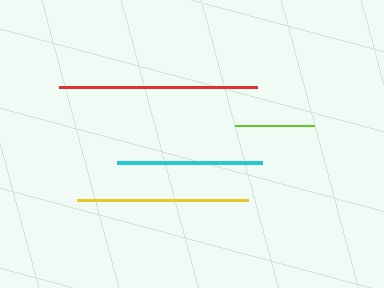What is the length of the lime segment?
The lime segment is approximately 79 pixels long.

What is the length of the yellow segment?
The yellow segment is approximately 171 pixels long.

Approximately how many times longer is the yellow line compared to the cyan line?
The yellow line is approximately 1.2 times the length of the cyan line.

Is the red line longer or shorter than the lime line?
The red line is longer than the lime line.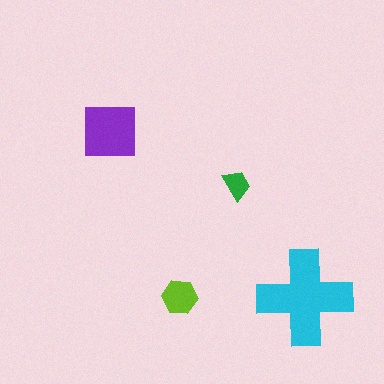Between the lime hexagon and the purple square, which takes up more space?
The purple square.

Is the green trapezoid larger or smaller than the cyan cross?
Smaller.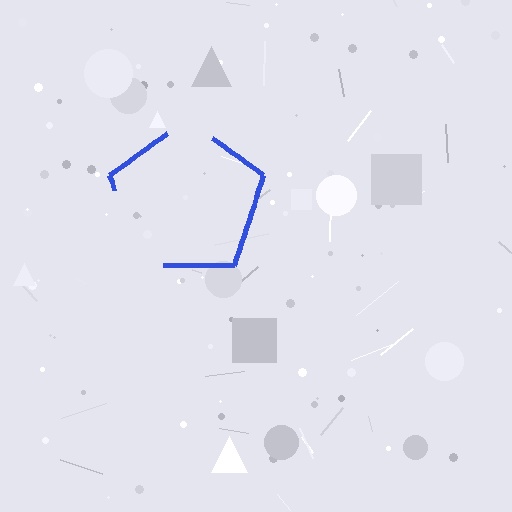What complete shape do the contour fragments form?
The contour fragments form a pentagon.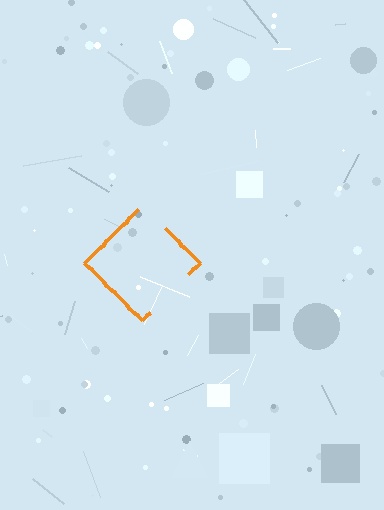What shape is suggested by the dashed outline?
The dashed outline suggests a diamond.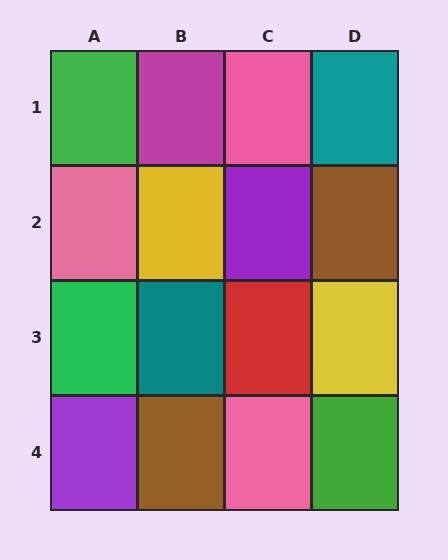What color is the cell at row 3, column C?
Red.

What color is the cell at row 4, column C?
Pink.